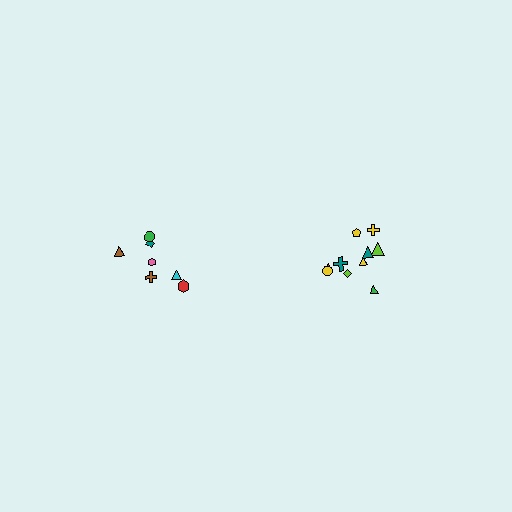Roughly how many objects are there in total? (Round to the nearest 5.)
Roughly 15 objects in total.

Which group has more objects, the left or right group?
The right group.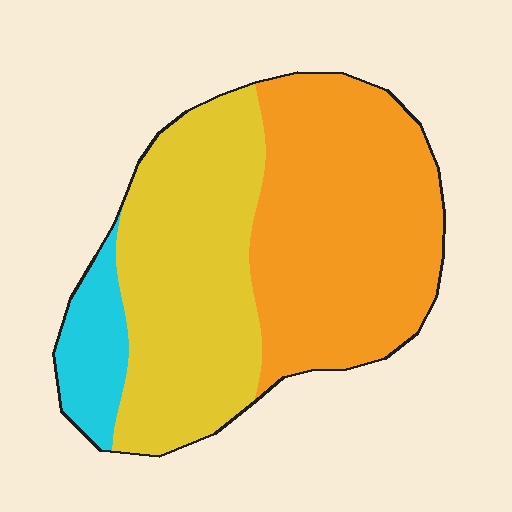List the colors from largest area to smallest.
From largest to smallest: orange, yellow, cyan.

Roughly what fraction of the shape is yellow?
Yellow covers 42% of the shape.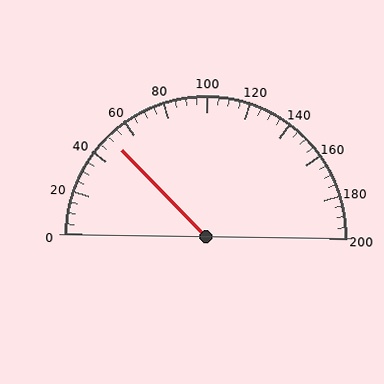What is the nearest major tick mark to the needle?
The nearest major tick mark is 40.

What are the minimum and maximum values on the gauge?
The gauge ranges from 0 to 200.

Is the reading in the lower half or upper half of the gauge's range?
The reading is in the lower half of the range (0 to 200).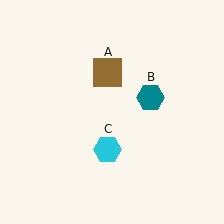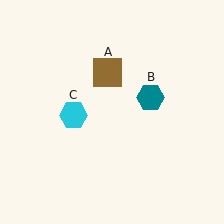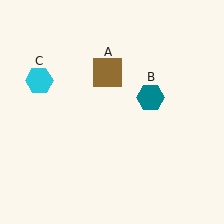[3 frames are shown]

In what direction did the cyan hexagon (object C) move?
The cyan hexagon (object C) moved up and to the left.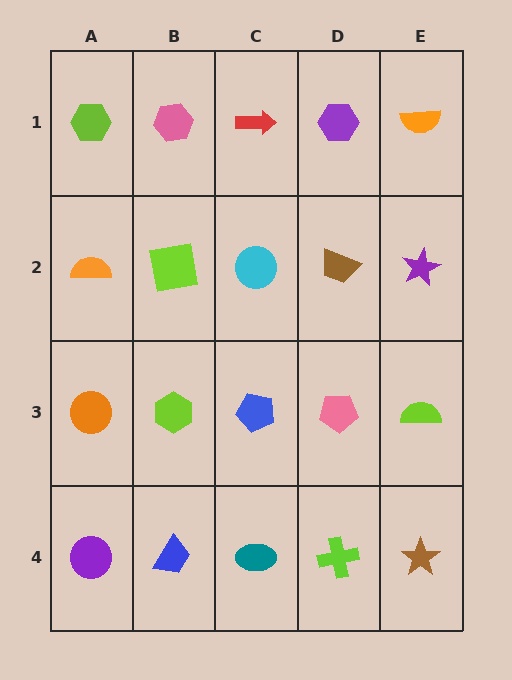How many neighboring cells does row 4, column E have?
2.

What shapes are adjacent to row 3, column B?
A lime square (row 2, column B), a blue trapezoid (row 4, column B), an orange circle (row 3, column A), a blue pentagon (row 3, column C).